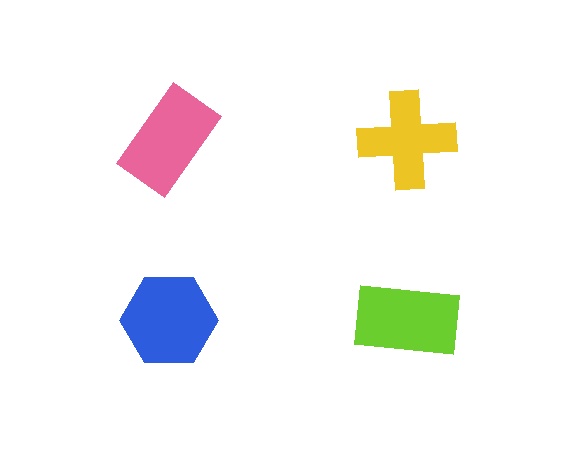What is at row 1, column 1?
A pink rectangle.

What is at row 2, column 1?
A blue hexagon.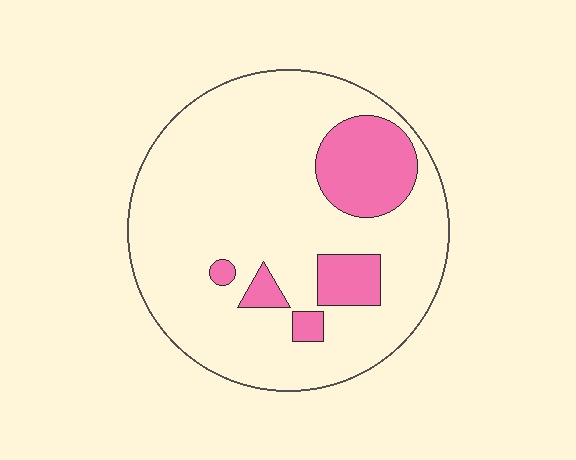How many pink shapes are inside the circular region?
5.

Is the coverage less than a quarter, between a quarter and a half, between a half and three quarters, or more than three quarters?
Less than a quarter.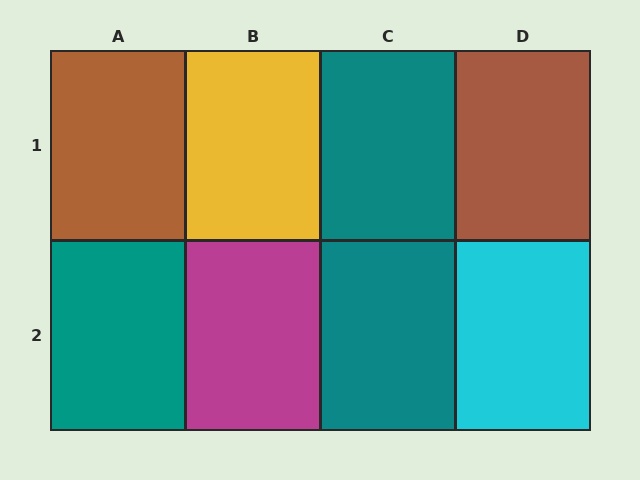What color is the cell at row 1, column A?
Brown.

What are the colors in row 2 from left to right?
Teal, magenta, teal, cyan.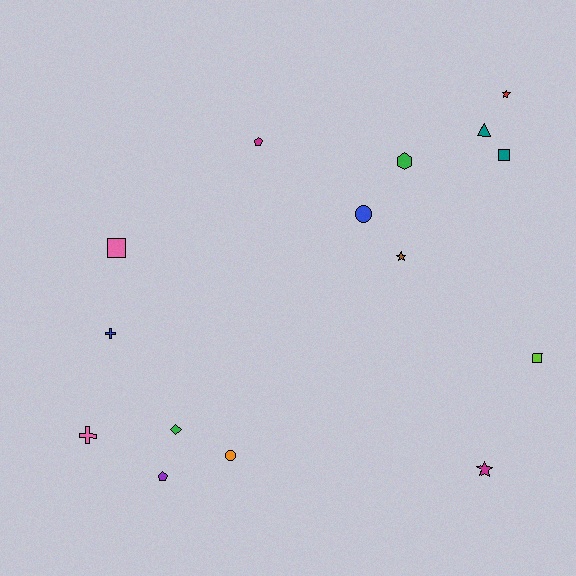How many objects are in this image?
There are 15 objects.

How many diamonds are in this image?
There is 1 diamond.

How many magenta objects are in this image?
There are 2 magenta objects.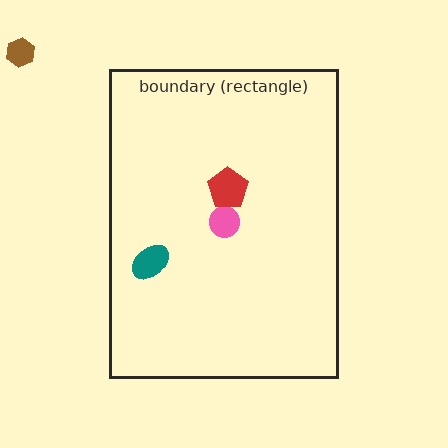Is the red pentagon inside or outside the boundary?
Inside.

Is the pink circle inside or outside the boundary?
Inside.